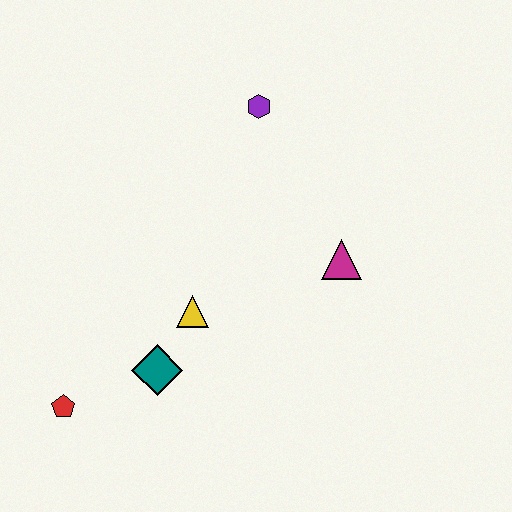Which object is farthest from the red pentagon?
The purple hexagon is farthest from the red pentagon.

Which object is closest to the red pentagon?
The teal diamond is closest to the red pentagon.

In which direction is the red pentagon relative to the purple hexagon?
The red pentagon is below the purple hexagon.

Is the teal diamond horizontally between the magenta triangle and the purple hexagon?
No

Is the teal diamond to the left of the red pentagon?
No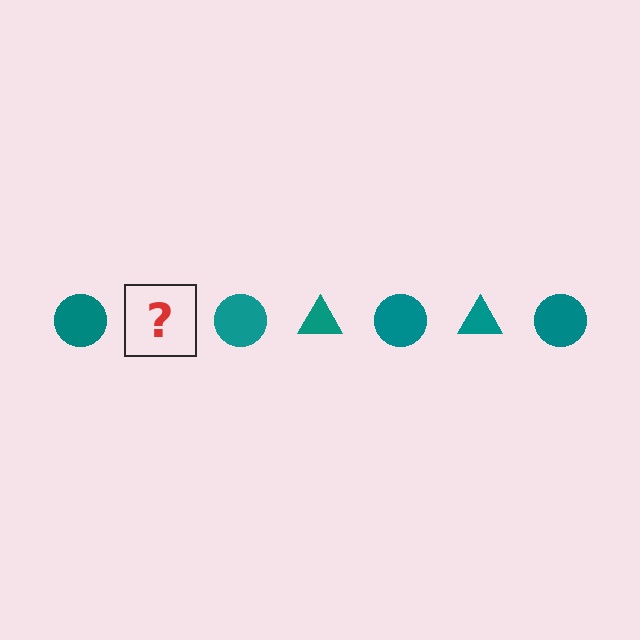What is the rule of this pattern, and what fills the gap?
The rule is that the pattern cycles through circle, triangle shapes in teal. The gap should be filled with a teal triangle.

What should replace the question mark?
The question mark should be replaced with a teal triangle.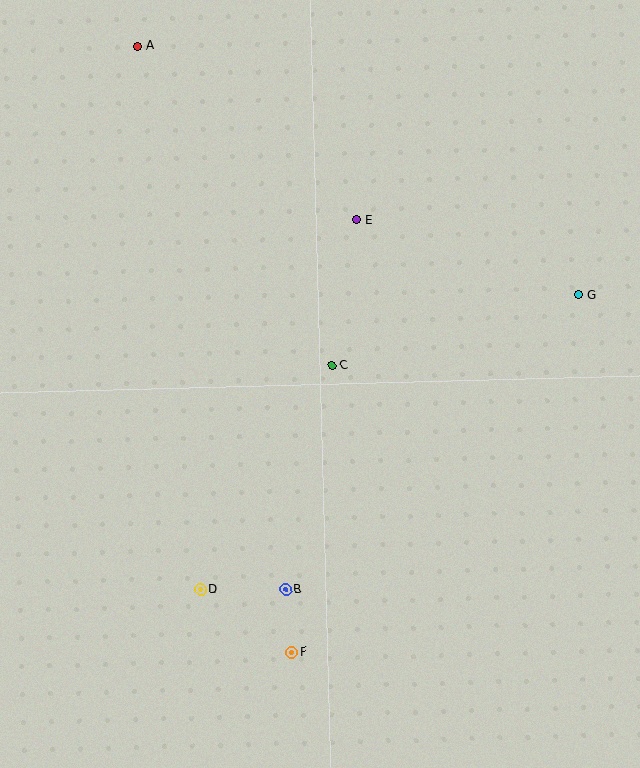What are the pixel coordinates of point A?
Point A is at (138, 46).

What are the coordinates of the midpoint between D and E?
The midpoint between D and E is at (278, 405).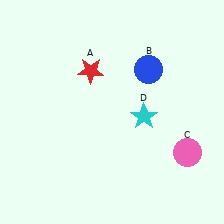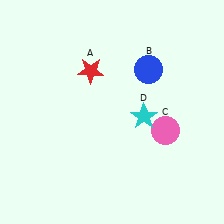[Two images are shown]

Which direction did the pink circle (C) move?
The pink circle (C) moved up.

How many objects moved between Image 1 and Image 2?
1 object moved between the two images.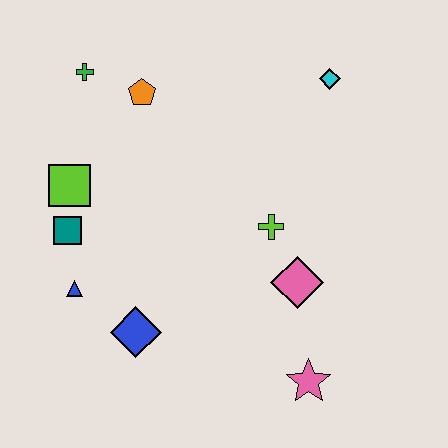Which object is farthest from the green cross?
The pink star is farthest from the green cross.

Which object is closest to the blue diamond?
The blue triangle is closest to the blue diamond.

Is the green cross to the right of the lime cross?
No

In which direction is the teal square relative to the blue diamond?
The teal square is above the blue diamond.